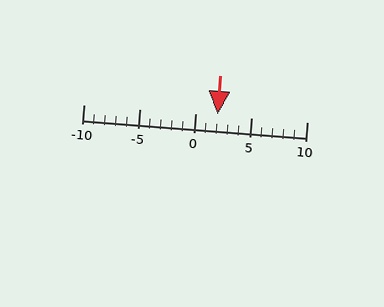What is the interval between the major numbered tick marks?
The major tick marks are spaced 5 units apart.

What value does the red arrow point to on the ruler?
The red arrow points to approximately 2.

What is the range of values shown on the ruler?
The ruler shows values from -10 to 10.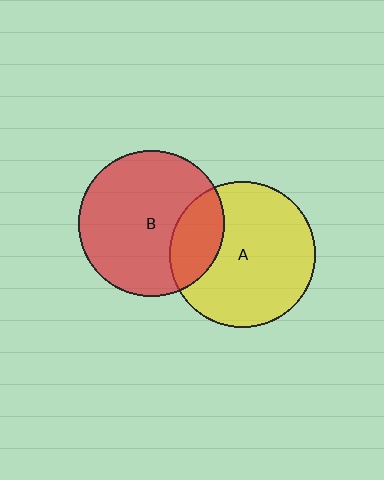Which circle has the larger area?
Circle B (red).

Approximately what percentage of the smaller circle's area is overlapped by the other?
Approximately 25%.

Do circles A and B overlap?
Yes.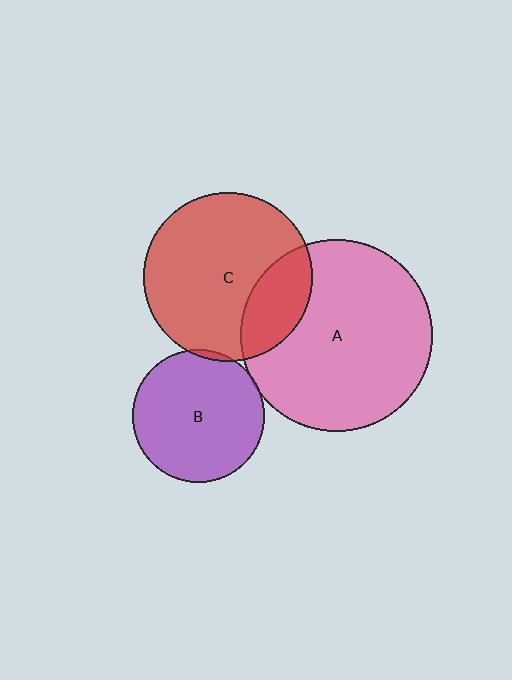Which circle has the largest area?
Circle A (pink).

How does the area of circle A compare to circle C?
Approximately 1.3 times.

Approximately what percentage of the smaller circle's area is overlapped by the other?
Approximately 5%.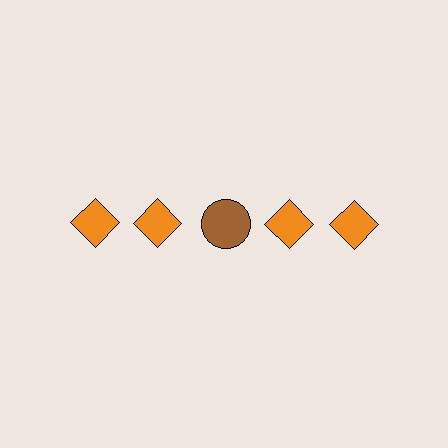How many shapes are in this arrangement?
There are 5 shapes arranged in a grid pattern.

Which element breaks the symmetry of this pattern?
The brown circle in the top row, center column breaks the symmetry. All other shapes are orange diamonds.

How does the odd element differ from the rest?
It differs in both color (brown instead of orange) and shape (circle instead of diamond).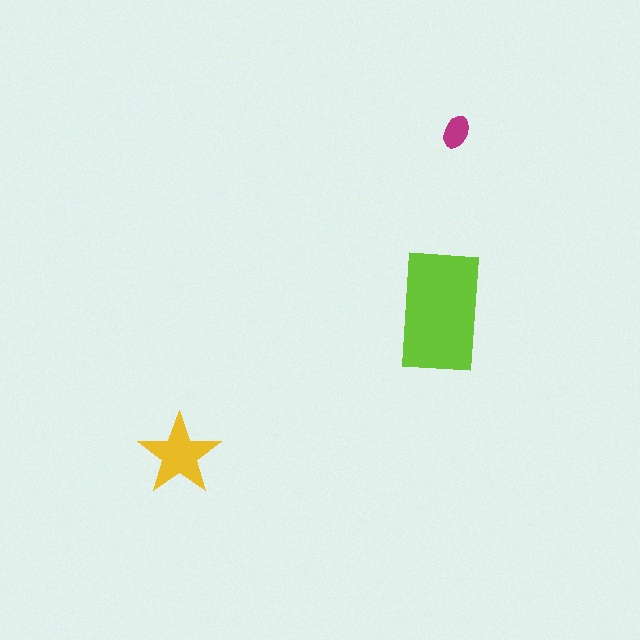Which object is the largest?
The lime rectangle.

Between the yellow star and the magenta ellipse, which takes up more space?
The yellow star.